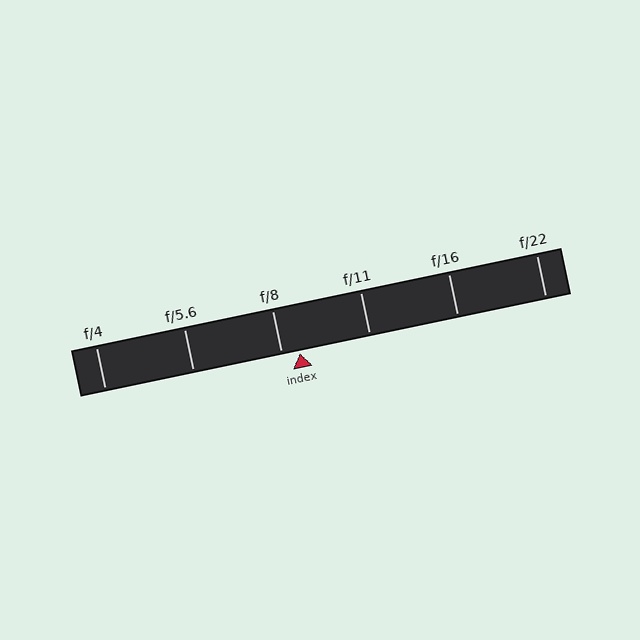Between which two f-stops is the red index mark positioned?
The index mark is between f/8 and f/11.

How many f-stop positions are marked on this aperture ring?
There are 6 f-stop positions marked.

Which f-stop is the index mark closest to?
The index mark is closest to f/8.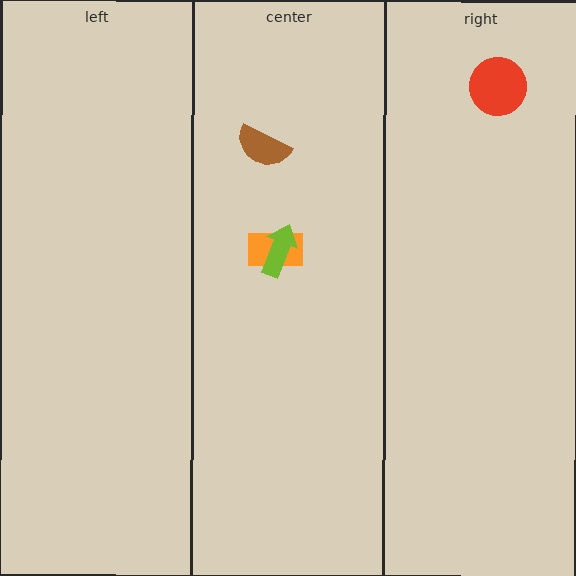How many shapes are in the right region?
1.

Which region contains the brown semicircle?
The center region.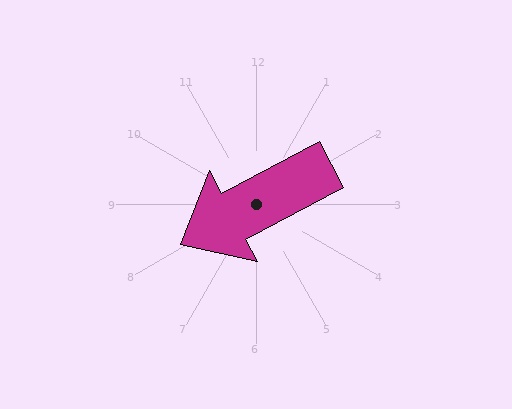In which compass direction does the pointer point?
Southwest.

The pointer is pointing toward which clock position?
Roughly 8 o'clock.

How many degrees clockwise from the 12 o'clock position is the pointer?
Approximately 242 degrees.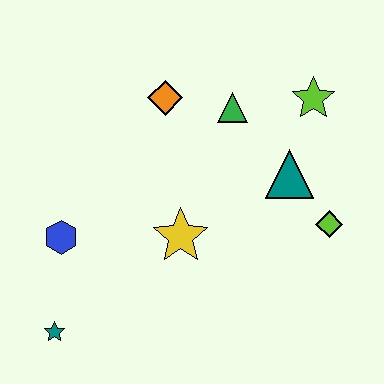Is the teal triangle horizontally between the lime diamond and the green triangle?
Yes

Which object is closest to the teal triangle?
The lime diamond is closest to the teal triangle.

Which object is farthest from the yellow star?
The lime star is farthest from the yellow star.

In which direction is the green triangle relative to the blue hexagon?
The green triangle is to the right of the blue hexagon.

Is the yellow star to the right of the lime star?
No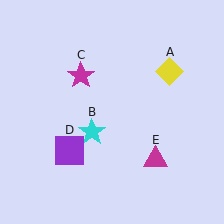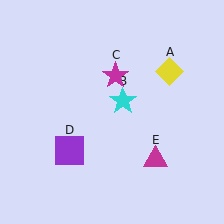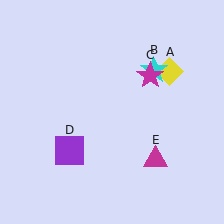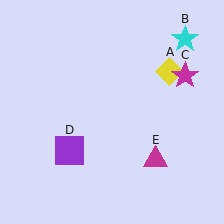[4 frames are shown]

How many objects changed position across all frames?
2 objects changed position: cyan star (object B), magenta star (object C).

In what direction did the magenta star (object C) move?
The magenta star (object C) moved right.